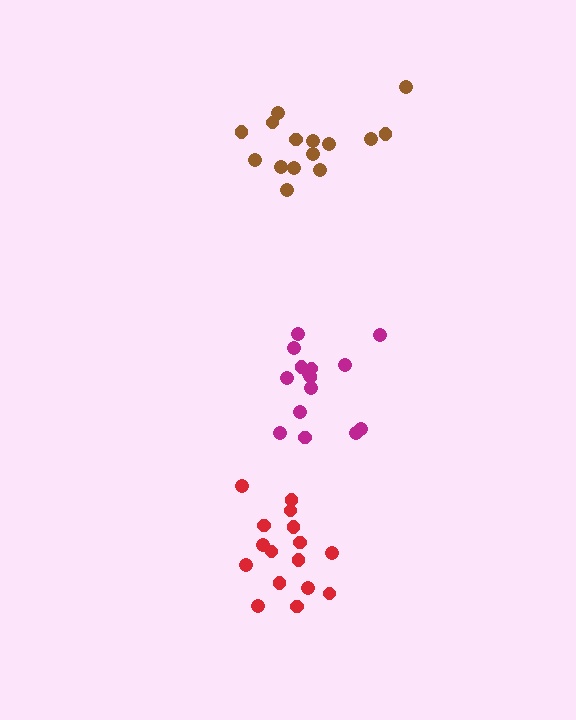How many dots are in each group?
Group 1: 15 dots, Group 2: 15 dots, Group 3: 16 dots (46 total).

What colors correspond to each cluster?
The clusters are colored: brown, magenta, red.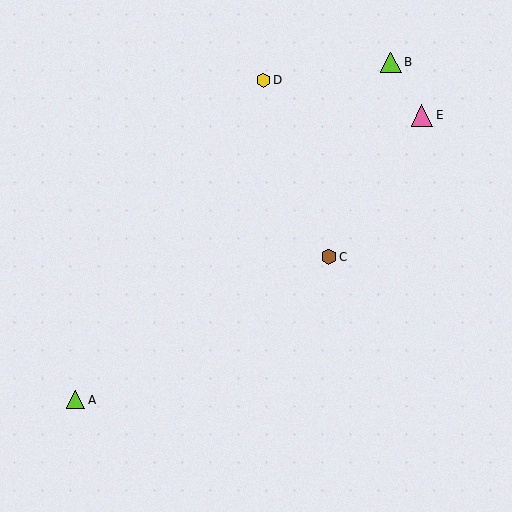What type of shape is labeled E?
Shape E is a pink triangle.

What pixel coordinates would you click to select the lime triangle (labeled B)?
Click at (391, 62) to select the lime triangle B.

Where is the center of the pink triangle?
The center of the pink triangle is at (422, 115).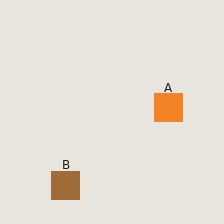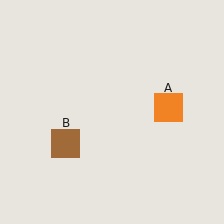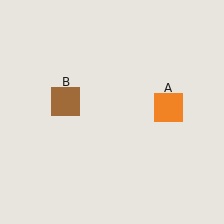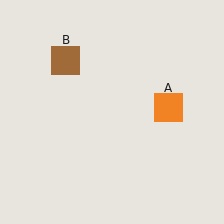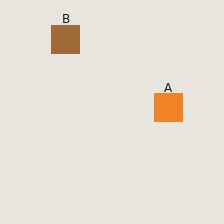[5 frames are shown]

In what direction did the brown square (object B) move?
The brown square (object B) moved up.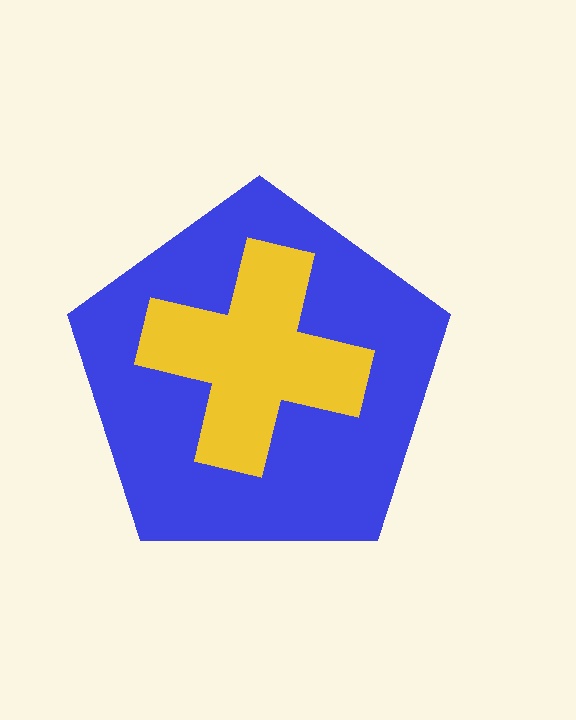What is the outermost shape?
The blue pentagon.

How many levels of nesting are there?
2.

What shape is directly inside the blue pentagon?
The yellow cross.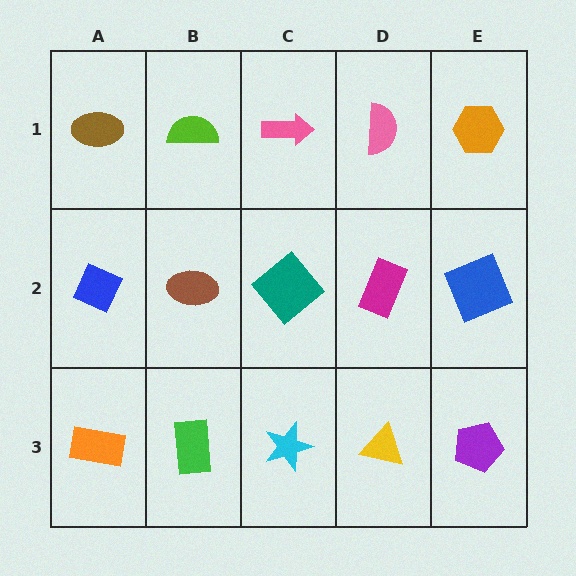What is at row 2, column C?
A teal diamond.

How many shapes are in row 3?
5 shapes.